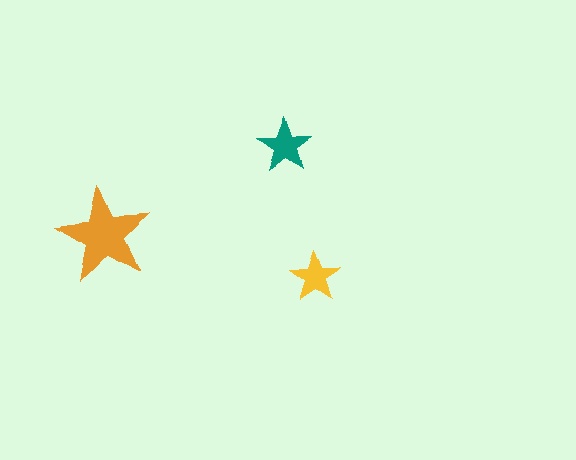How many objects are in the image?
There are 3 objects in the image.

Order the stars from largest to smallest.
the orange one, the teal one, the yellow one.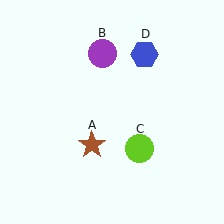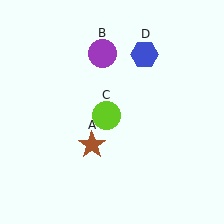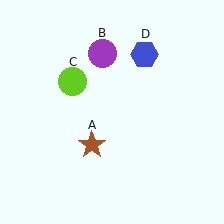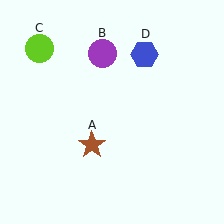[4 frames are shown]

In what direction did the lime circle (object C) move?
The lime circle (object C) moved up and to the left.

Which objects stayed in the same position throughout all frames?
Brown star (object A) and purple circle (object B) and blue hexagon (object D) remained stationary.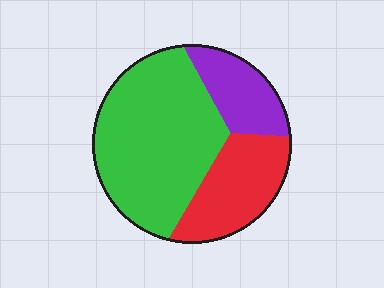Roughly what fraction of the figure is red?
Red takes up about one quarter (1/4) of the figure.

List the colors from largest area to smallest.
From largest to smallest: green, red, purple.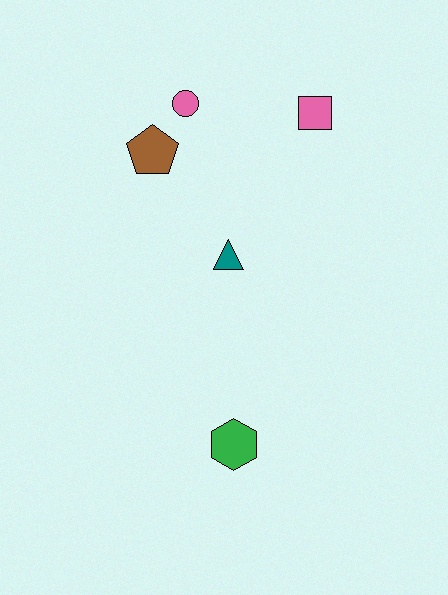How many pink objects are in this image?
There are 2 pink objects.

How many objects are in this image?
There are 5 objects.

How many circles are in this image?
There is 1 circle.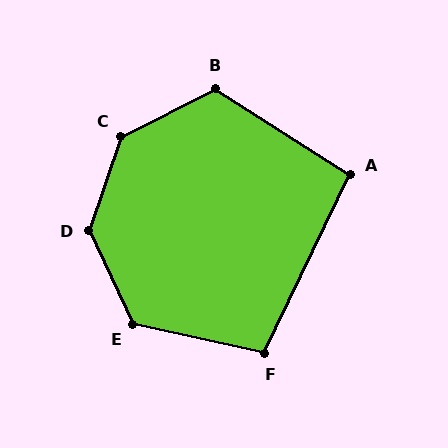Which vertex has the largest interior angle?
D, at approximately 136 degrees.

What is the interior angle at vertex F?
Approximately 103 degrees (obtuse).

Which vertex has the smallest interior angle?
A, at approximately 97 degrees.